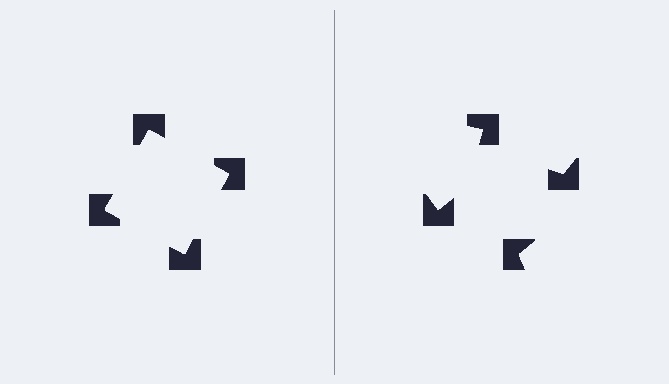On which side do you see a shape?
An illusory square appears on the left side. On the right side the wedge cuts are rotated, so no coherent shape forms.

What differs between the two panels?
The notched squares are positioned identically on both sides; only the wedge orientations differ. On the left they align to a square; on the right they are misaligned.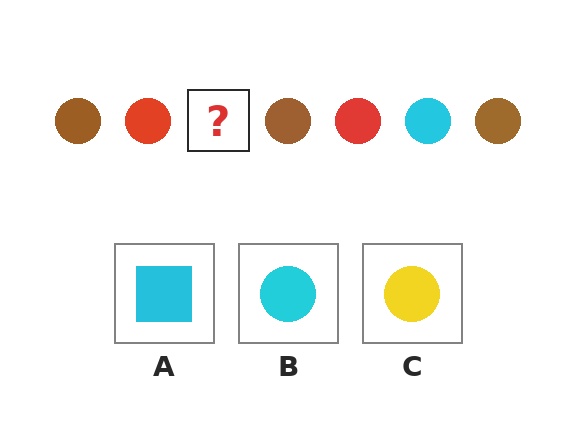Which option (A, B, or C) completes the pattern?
B.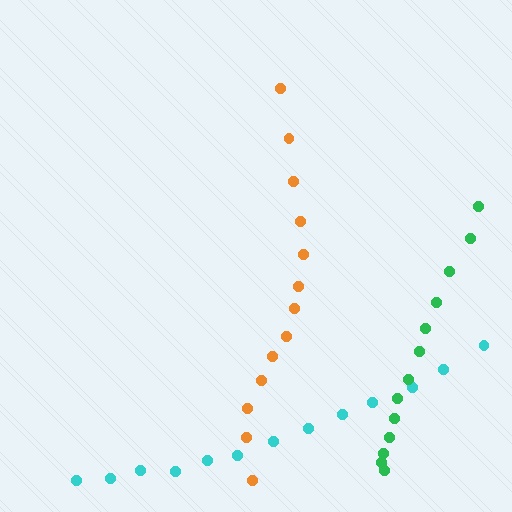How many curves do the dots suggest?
There are 3 distinct paths.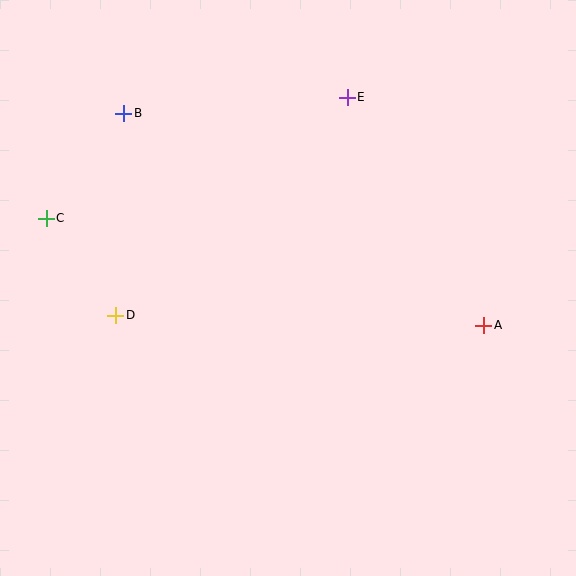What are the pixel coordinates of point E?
Point E is at (347, 97).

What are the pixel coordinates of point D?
Point D is at (116, 315).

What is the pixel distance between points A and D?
The distance between A and D is 368 pixels.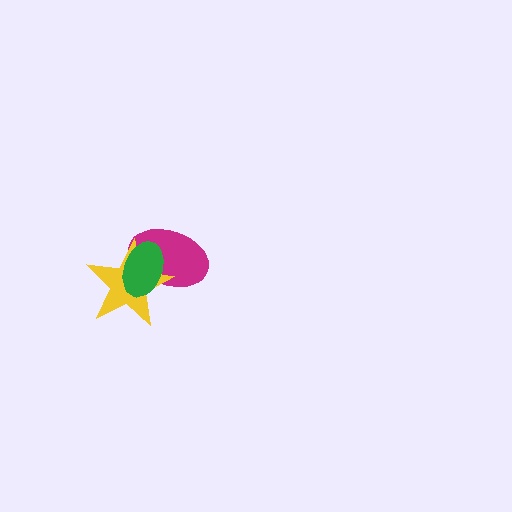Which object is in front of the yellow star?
The green ellipse is in front of the yellow star.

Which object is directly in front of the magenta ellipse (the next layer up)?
The yellow star is directly in front of the magenta ellipse.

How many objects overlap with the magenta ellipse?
2 objects overlap with the magenta ellipse.